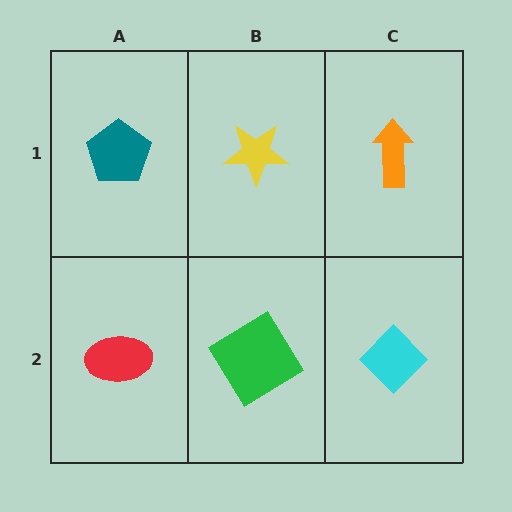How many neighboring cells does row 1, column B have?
3.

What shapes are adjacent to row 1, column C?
A cyan diamond (row 2, column C), a yellow star (row 1, column B).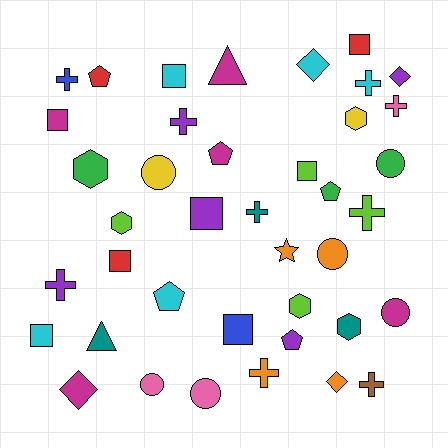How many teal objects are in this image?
There are 3 teal objects.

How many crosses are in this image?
There are 9 crosses.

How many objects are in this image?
There are 40 objects.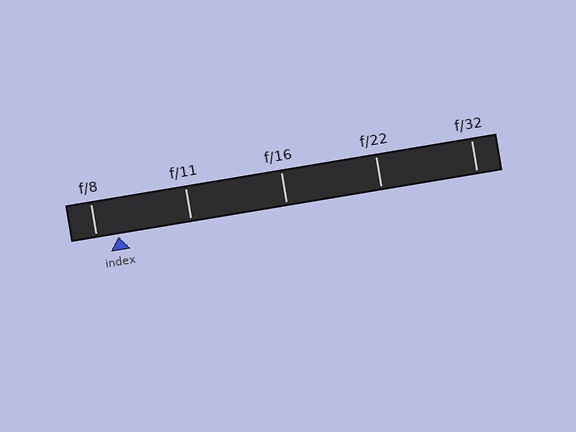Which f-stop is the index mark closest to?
The index mark is closest to f/8.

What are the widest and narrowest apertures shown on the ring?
The widest aperture shown is f/8 and the narrowest is f/32.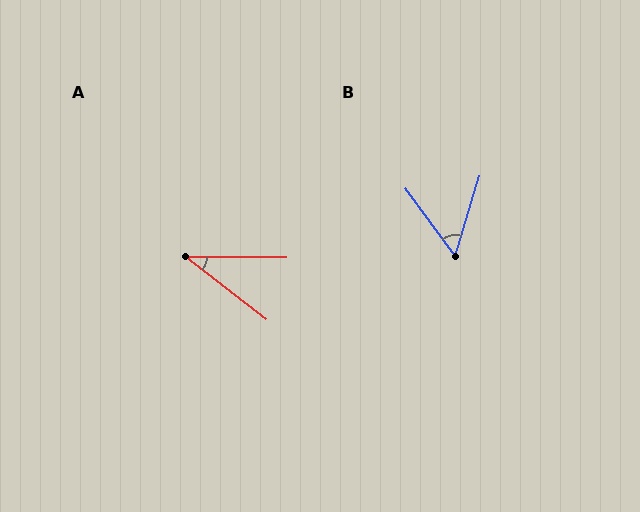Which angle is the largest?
B, at approximately 53 degrees.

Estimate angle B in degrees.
Approximately 53 degrees.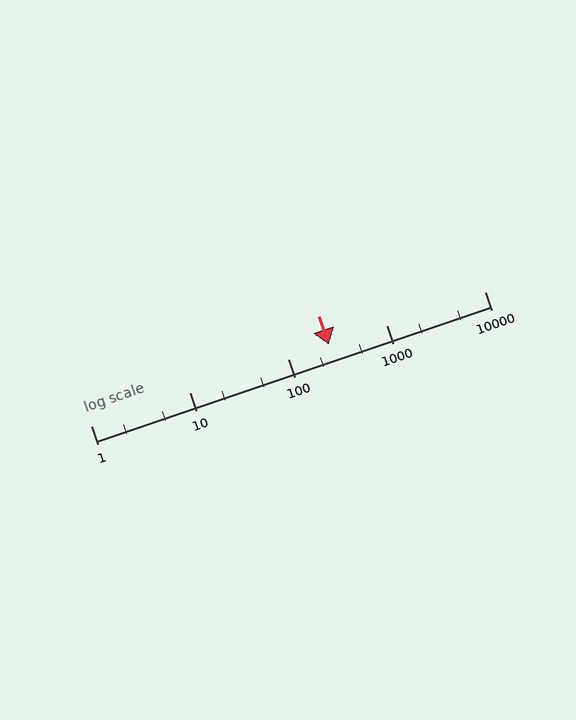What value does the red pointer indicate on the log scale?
The pointer indicates approximately 260.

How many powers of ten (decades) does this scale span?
The scale spans 4 decades, from 1 to 10000.